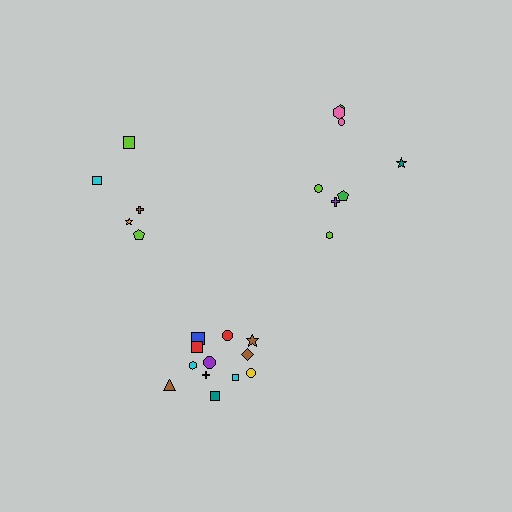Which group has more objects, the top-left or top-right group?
The top-right group.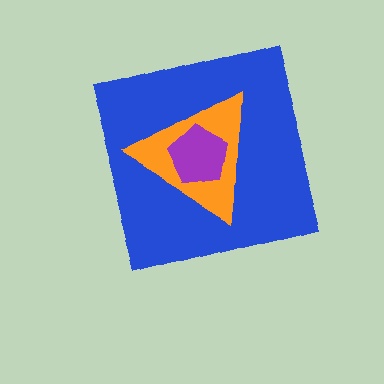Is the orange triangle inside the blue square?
Yes.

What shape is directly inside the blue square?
The orange triangle.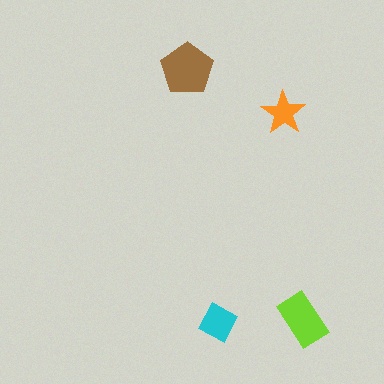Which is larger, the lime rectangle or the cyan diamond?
The lime rectangle.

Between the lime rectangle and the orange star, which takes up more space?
The lime rectangle.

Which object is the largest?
The brown pentagon.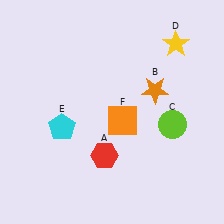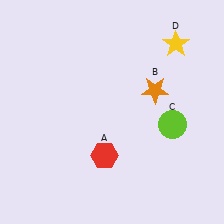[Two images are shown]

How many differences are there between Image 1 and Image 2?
There are 2 differences between the two images.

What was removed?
The orange square (F), the cyan pentagon (E) were removed in Image 2.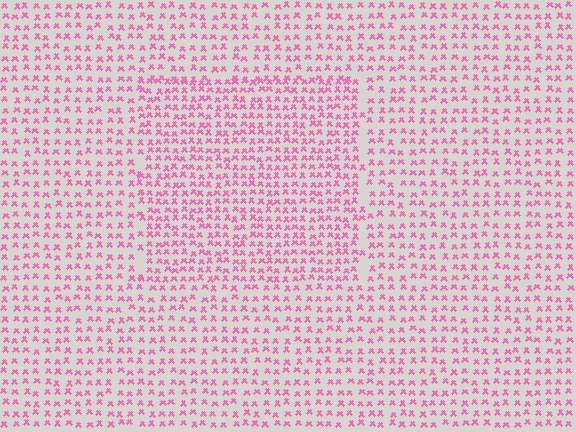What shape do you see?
I see a rectangle.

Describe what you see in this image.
The image contains small pink elements arranged at two different densities. A rectangle-shaped region is visible where the elements are more densely packed than the surrounding area.